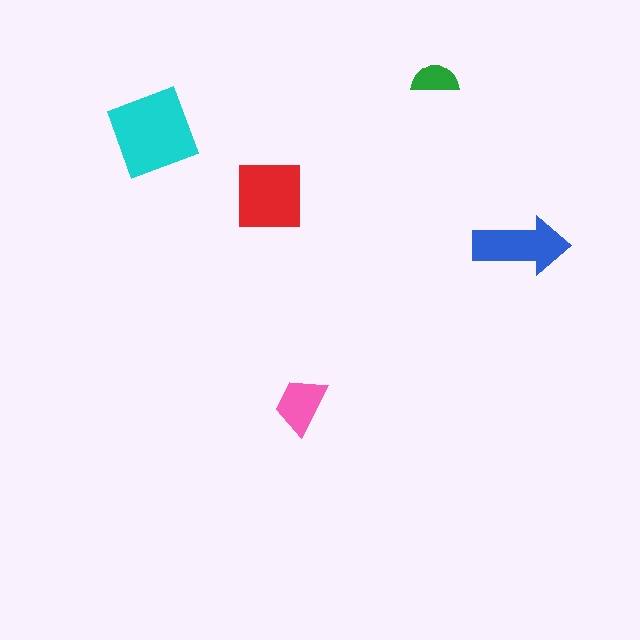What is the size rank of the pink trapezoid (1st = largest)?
4th.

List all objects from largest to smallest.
The cyan diamond, the red square, the blue arrow, the pink trapezoid, the green semicircle.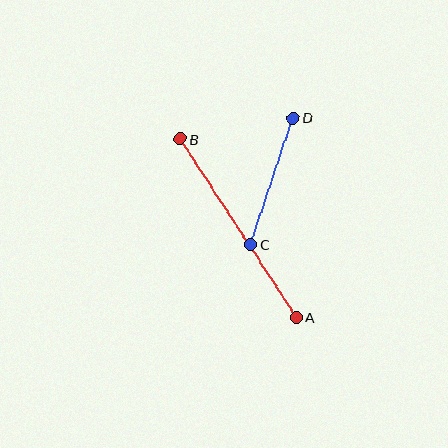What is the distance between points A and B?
The distance is approximately 213 pixels.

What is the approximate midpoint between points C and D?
The midpoint is at approximately (272, 181) pixels.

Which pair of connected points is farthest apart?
Points A and B are farthest apart.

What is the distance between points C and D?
The distance is approximately 133 pixels.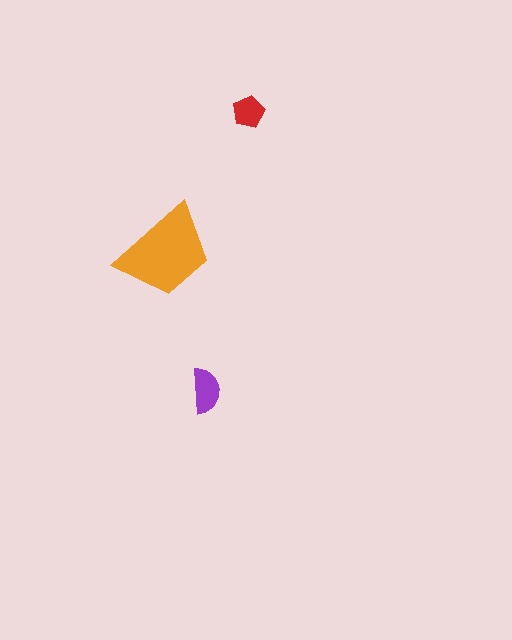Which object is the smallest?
The red pentagon.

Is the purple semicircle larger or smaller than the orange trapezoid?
Smaller.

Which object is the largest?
The orange trapezoid.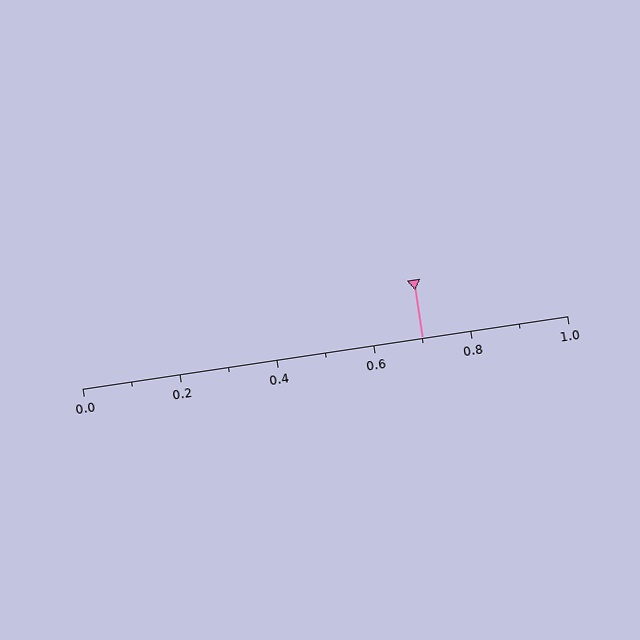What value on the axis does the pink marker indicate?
The marker indicates approximately 0.7.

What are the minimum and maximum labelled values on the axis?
The axis runs from 0.0 to 1.0.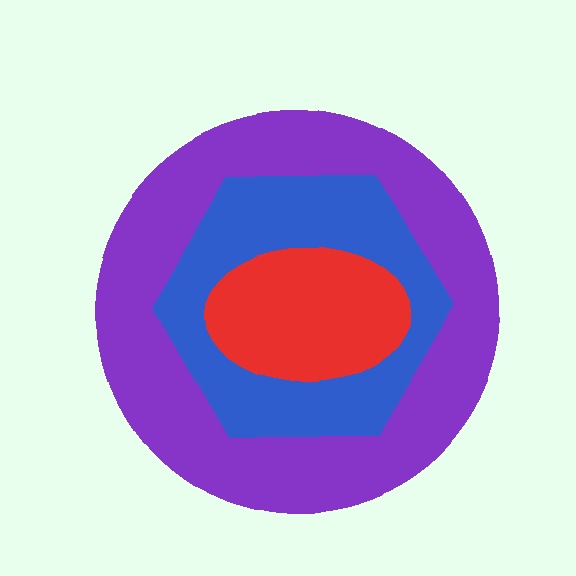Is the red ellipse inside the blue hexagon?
Yes.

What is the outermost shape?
The purple circle.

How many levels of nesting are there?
3.